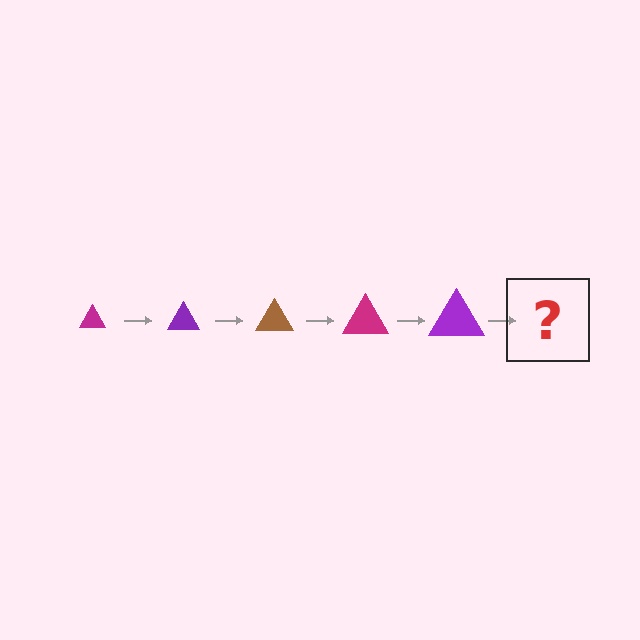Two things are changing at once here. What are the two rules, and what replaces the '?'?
The two rules are that the triangle grows larger each step and the color cycles through magenta, purple, and brown. The '?' should be a brown triangle, larger than the previous one.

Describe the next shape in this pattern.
It should be a brown triangle, larger than the previous one.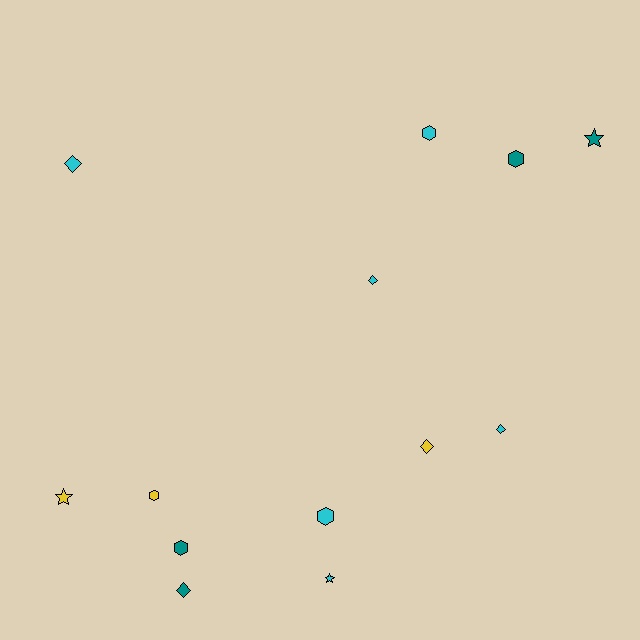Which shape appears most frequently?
Diamond, with 5 objects.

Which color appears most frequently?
Cyan, with 6 objects.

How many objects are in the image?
There are 13 objects.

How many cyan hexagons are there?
There are 2 cyan hexagons.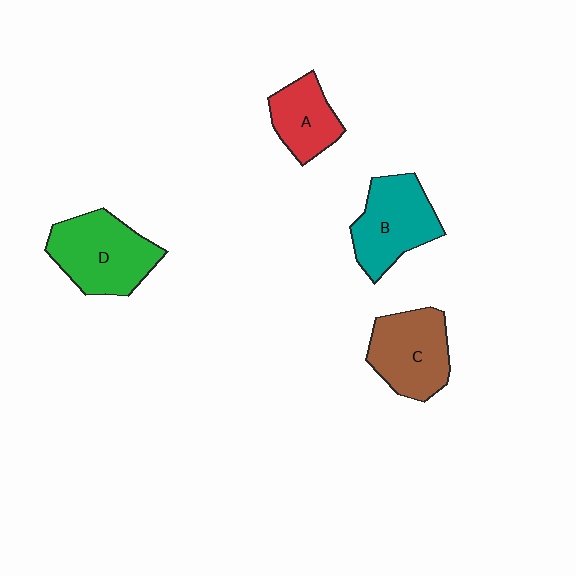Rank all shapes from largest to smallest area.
From largest to smallest: D (green), B (teal), C (brown), A (red).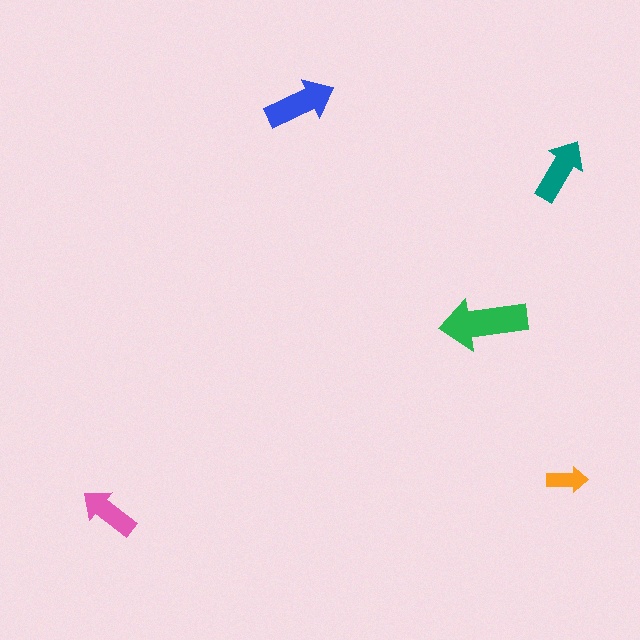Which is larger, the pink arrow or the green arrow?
The green one.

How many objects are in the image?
There are 5 objects in the image.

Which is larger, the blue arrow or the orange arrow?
The blue one.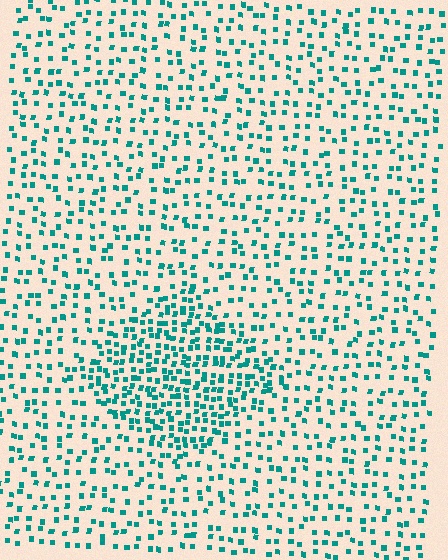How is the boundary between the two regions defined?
The boundary is defined by a change in element density (approximately 2.1x ratio). All elements are the same color, size, and shape.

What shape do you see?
I see a diamond.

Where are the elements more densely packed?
The elements are more densely packed inside the diamond boundary.